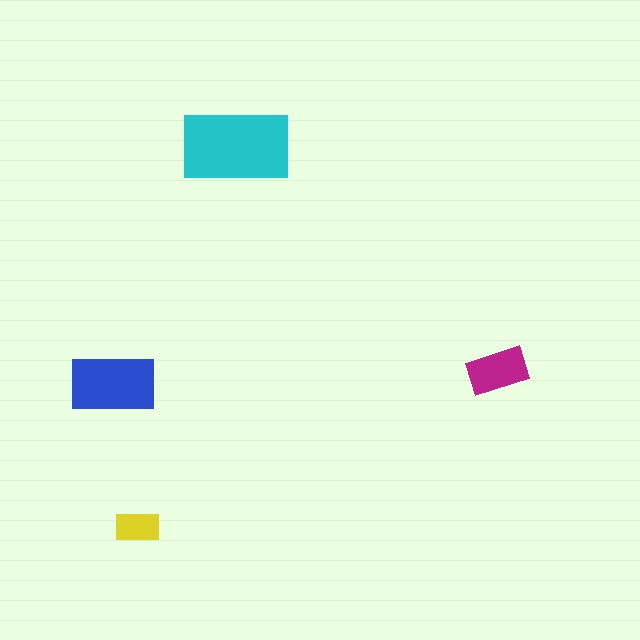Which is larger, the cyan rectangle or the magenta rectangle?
The cyan one.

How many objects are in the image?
There are 4 objects in the image.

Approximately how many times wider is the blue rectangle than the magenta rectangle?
About 1.5 times wider.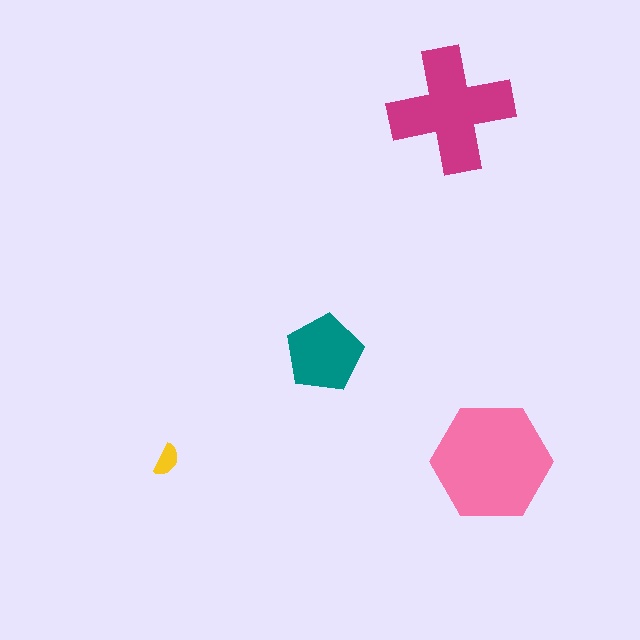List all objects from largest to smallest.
The pink hexagon, the magenta cross, the teal pentagon, the yellow semicircle.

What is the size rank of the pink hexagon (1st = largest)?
1st.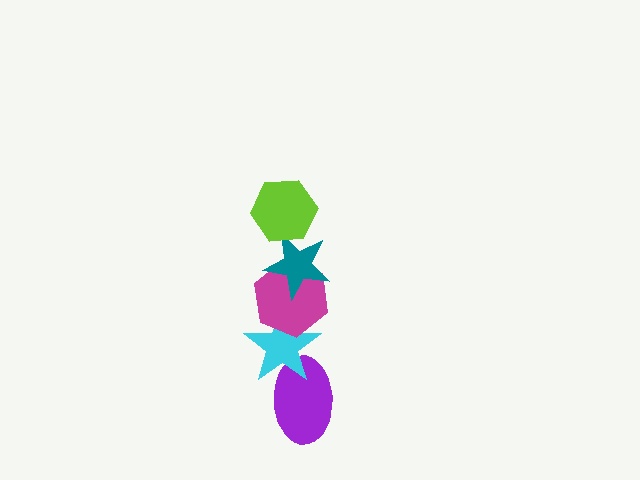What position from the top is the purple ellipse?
The purple ellipse is 5th from the top.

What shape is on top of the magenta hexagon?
The teal star is on top of the magenta hexagon.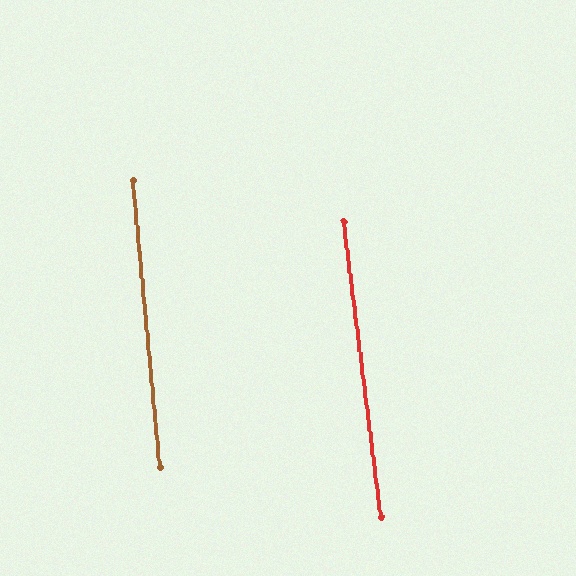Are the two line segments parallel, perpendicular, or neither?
Parallel — their directions differ by only 1.8°.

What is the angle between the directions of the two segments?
Approximately 2 degrees.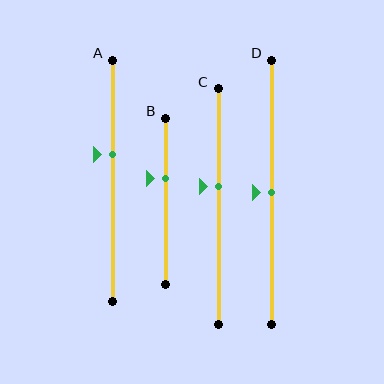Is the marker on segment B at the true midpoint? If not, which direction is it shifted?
No, the marker on segment B is shifted upward by about 14% of the segment length.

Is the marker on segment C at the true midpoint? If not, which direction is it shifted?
No, the marker on segment C is shifted upward by about 8% of the segment length.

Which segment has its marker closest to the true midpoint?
Segment D has its marker closest to the true midpoint.